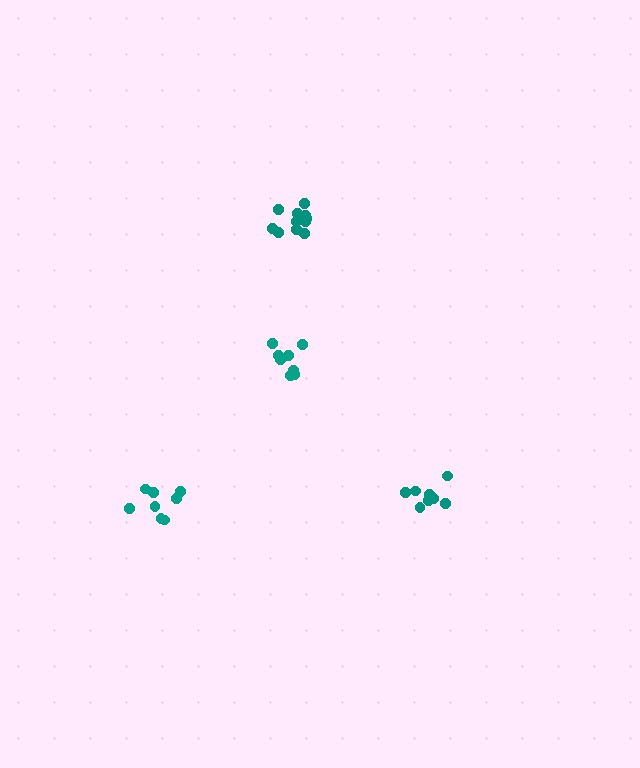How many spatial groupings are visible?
There are 4 spatial groupings.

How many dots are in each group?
Group 1: 8 dots, Group 2: 11 dots, Group 3: 8 dots, Group 4: 9 dots (36 total).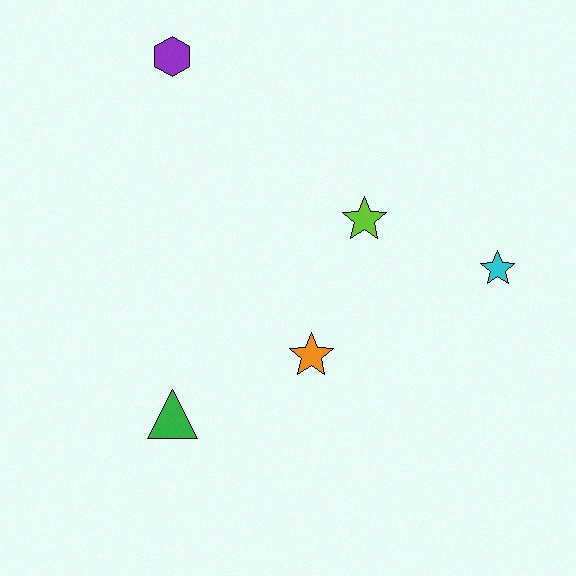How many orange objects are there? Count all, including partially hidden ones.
There is 1 orange object.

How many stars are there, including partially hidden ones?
There are 3 stars.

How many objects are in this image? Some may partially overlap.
There are 5 objects.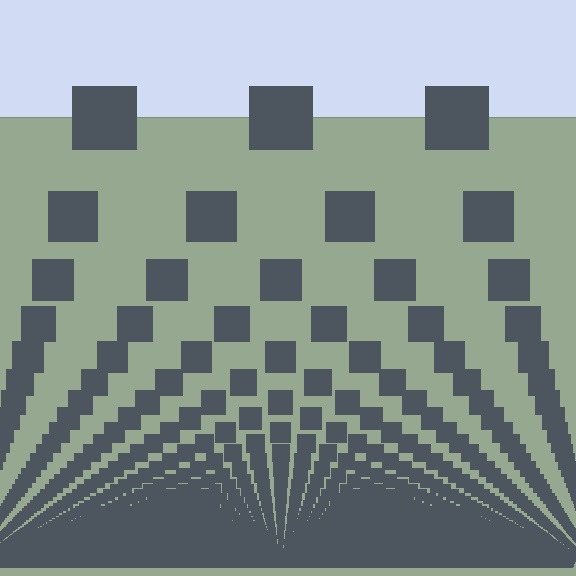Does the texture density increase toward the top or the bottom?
Density increases toward the bottom.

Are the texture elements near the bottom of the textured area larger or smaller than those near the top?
Smaller. The gradient is inverted — elements near the bottom are smaller and denser.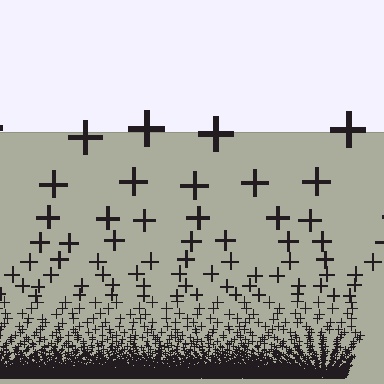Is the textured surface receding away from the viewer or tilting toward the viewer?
The surface appears to tilt toward the viewer. Texture elements get larger and sparser toward the top.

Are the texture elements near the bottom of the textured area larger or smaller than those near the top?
Smaller. The gradient is inverted — elements near the bottom are smaller and denser.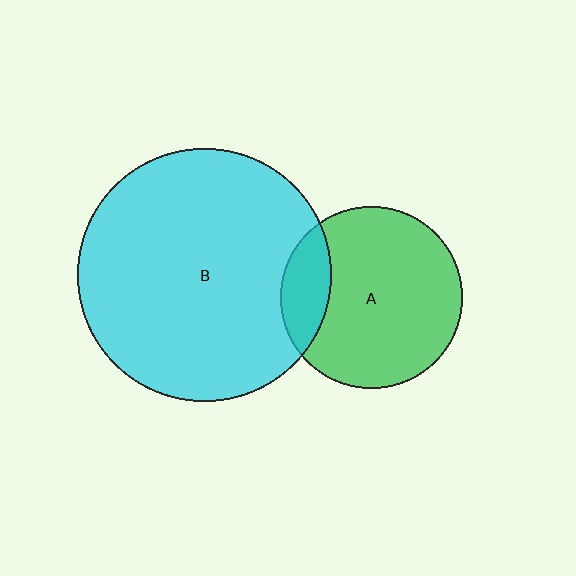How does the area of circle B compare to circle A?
Approximately 1.9 times.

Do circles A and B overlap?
Yes.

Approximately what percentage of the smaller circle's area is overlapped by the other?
Approximately 15%.